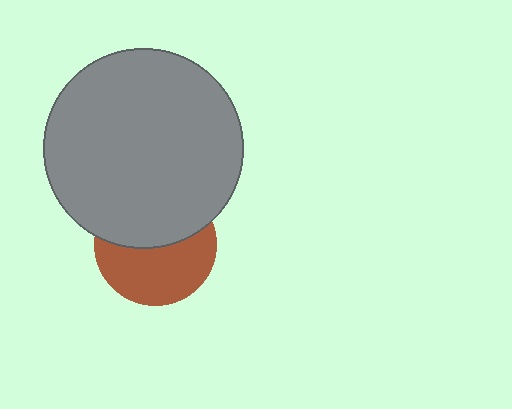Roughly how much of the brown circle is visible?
About half of it is visible (roughly 53%).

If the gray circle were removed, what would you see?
You would see the complete brown circle.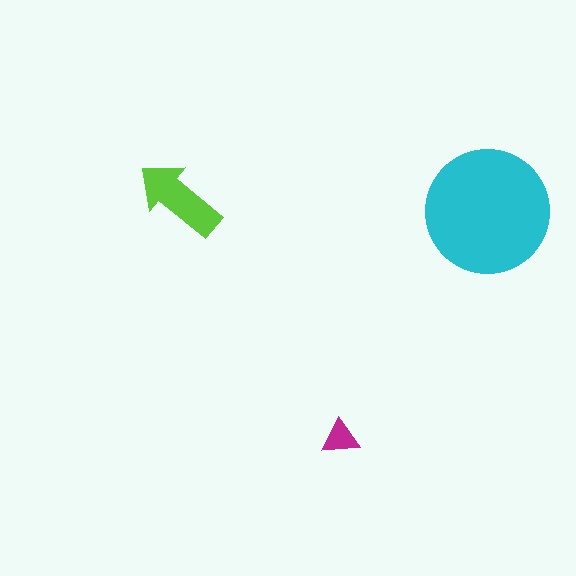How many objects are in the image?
There are 3 objects in the image.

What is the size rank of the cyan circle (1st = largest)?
1st.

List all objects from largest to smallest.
The cyan circle, the lime arrow, the magenta triangle.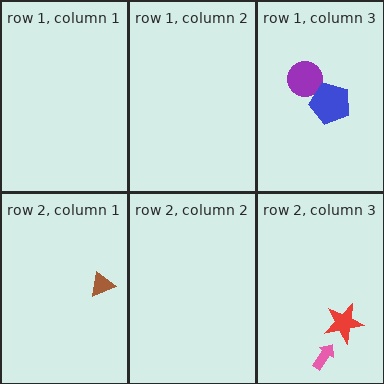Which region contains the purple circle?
The row 1, column 3 region.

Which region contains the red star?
The row 2, column 3 region.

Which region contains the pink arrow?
The row 2, column 3 region.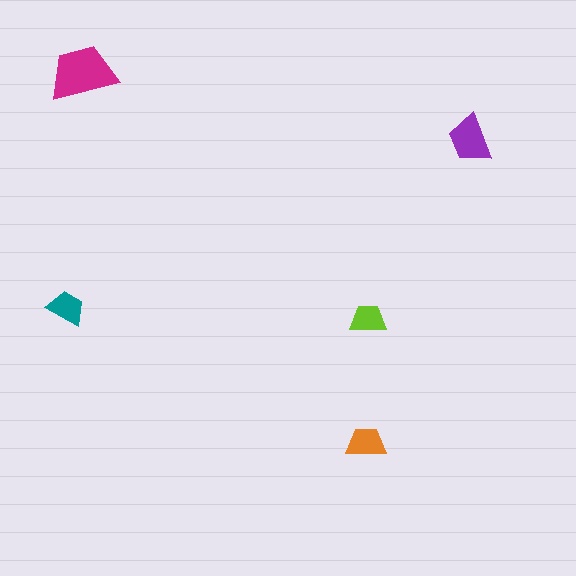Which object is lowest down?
The orange trapezoid is bottommost.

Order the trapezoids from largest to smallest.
the magenta one, the purple one, the orange one, the teal one, the lime one.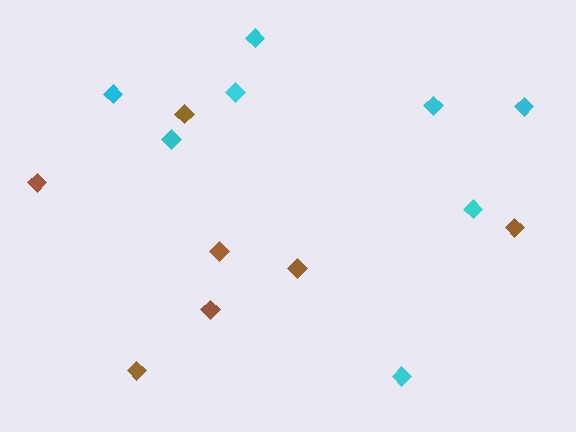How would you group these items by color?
There are 2 groups: one group of cyan diamonds (8) and one group of brown diamonds (7).